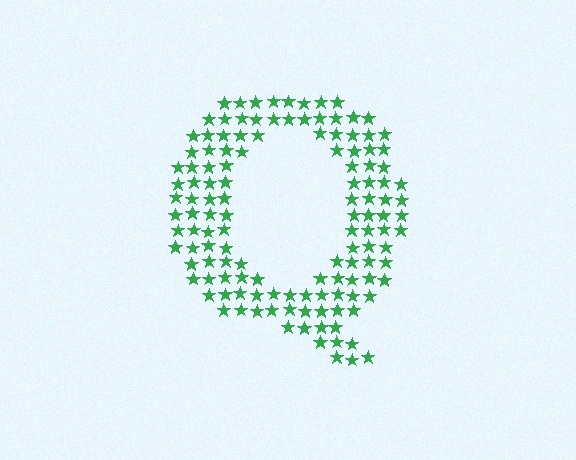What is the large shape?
The large shape is the letter Q.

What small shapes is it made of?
It is made of small stars.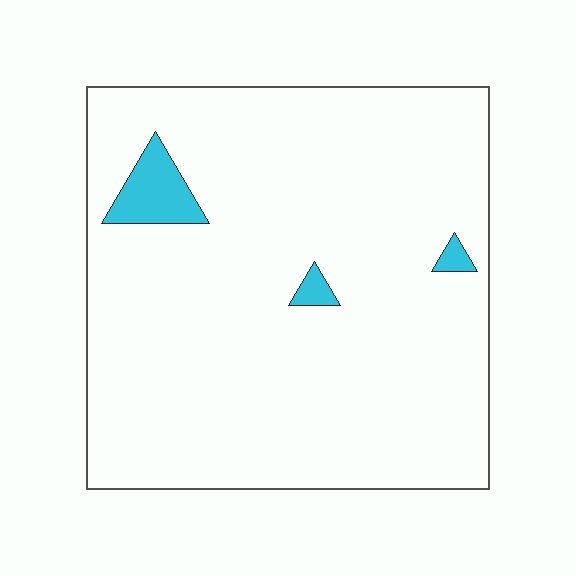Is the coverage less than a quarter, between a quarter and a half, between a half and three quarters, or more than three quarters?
Less than a quarter.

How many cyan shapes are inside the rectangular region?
3.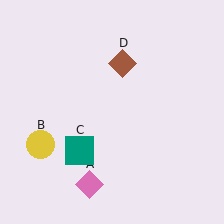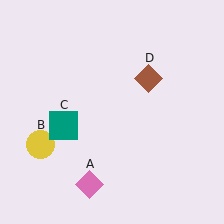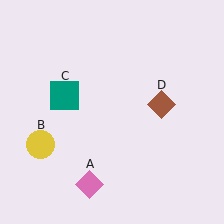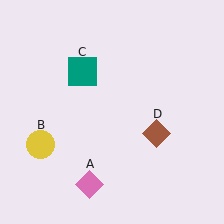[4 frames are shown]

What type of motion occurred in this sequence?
The teal square (object C), brown diamond (object D) rotated clockwise around the center of the scene.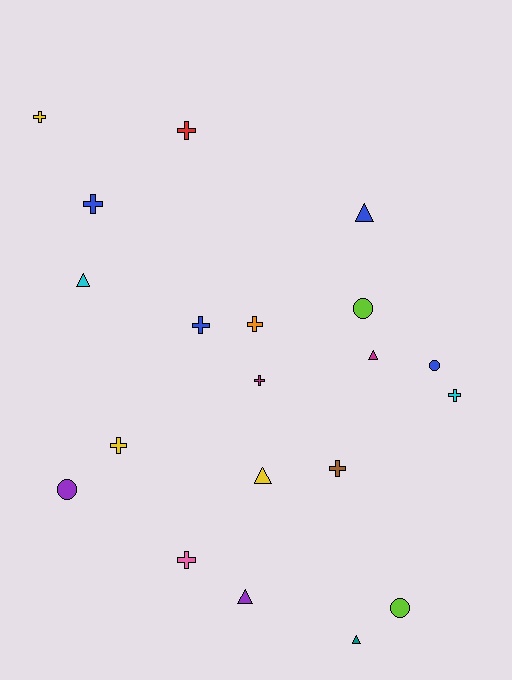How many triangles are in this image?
There are 6 triangles.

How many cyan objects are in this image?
There are 2 cyan objects.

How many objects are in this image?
There are 20 objects.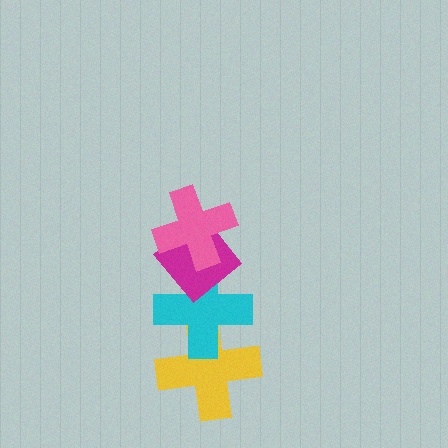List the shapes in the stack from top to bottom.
From top to bottom: the pink cross, the magenta diamond, the cyan cross, the yellow cross.